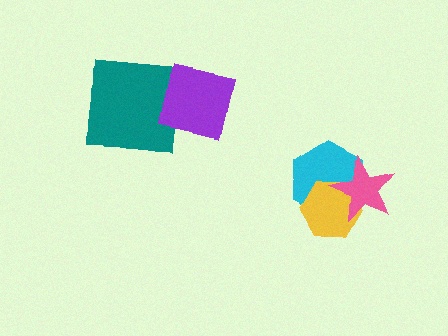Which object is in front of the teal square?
The purple square is in front of the teal square.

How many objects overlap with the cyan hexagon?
2 objects overlap with the cyan hexagon.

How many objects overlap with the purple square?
1 object overlaps with the purple square.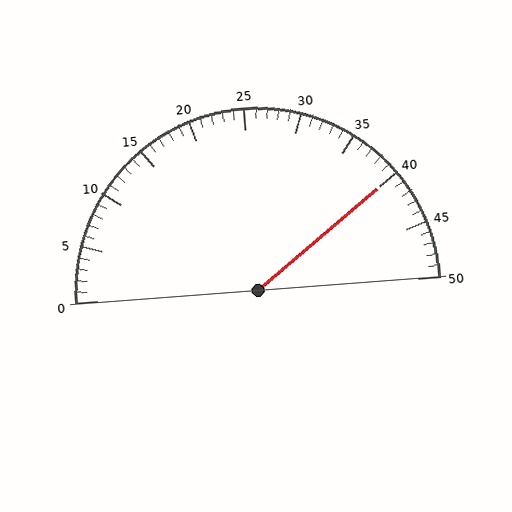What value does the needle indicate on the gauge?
The needle indicates approximately 40.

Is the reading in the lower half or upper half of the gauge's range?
The reading is in the upper half of the range (0 to 50).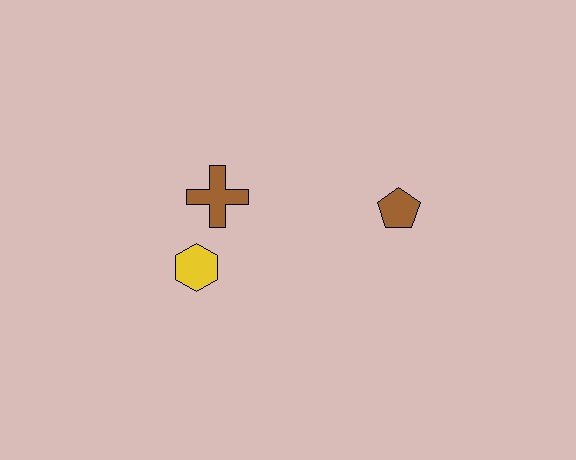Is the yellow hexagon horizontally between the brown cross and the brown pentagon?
No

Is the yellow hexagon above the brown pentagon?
No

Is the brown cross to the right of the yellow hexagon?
Yes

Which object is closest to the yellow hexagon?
The brown cross is closest to the yellow hexagon.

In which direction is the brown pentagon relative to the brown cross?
The brown pentagon is to the right of the brown cross.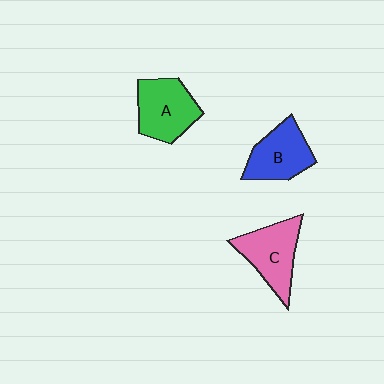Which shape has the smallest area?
Shape B (blue).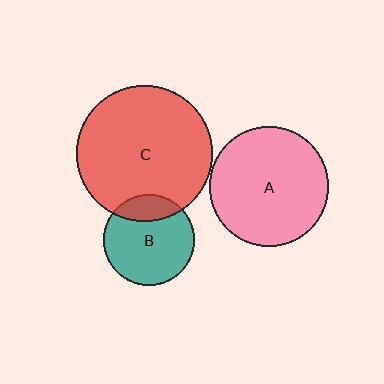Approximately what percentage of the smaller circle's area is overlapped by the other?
Approximately 20%.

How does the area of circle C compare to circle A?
Approximately 1.3 times.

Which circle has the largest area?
Circle C (red).